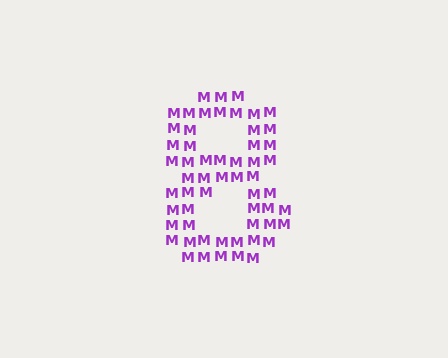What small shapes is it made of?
It is made of small letter M's.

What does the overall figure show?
The overall figure shows the digit 8.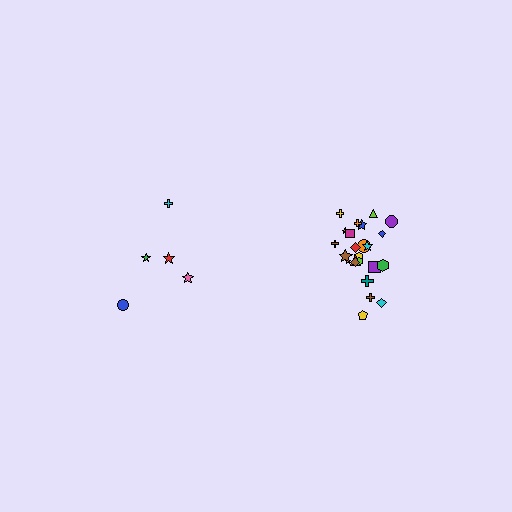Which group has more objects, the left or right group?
The right group.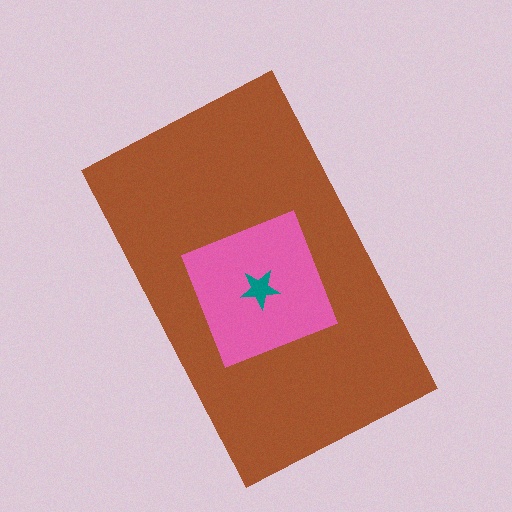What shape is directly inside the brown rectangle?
The pink diamond.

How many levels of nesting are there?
3.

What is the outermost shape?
The brown rectangle.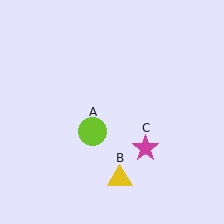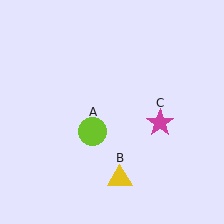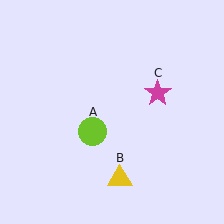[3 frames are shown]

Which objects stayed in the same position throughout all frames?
Lime circle (object A) and yellow triangle (object B) remained stationary.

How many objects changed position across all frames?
1 object changed position: magenta star (object C).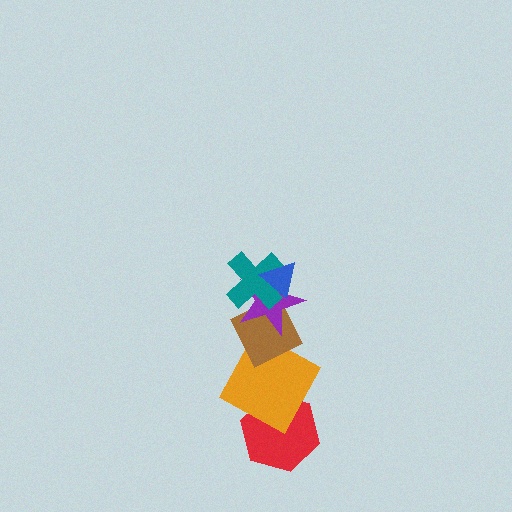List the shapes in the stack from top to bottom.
From top to bottom: the blue triangle, the teal cross, the purple star, the brown diamond, the orange square, the red hexagon.